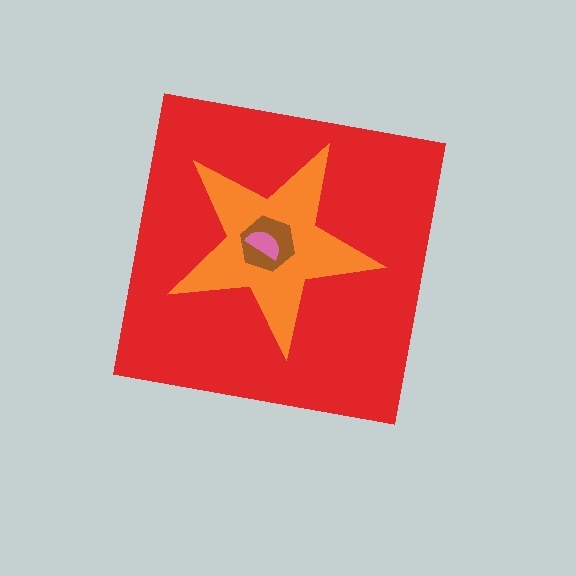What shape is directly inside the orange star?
The brown hexagon.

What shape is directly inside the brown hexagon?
The pink semicircle.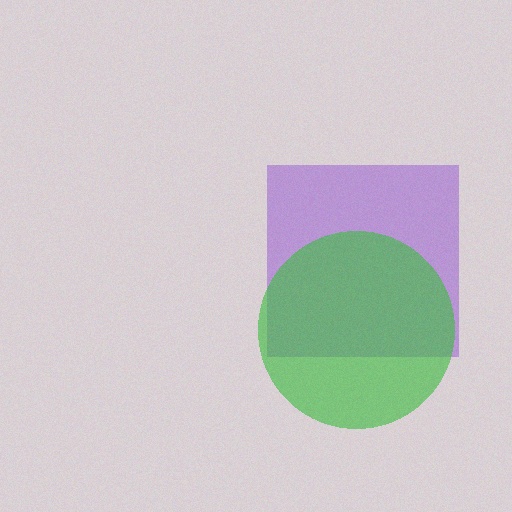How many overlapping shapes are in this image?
There are 2 overlapping shapes in the image.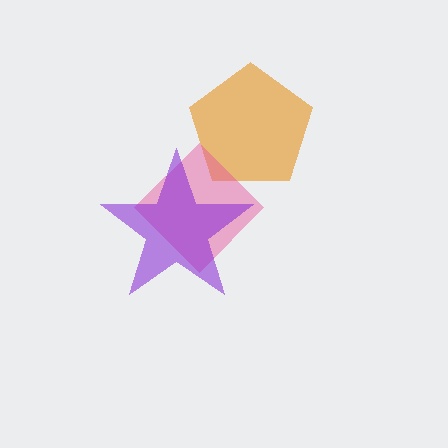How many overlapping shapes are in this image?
There are 3 overlapping shapes in the image.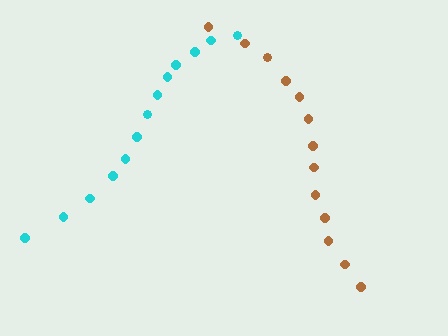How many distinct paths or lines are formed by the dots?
There are 2 distinct paths.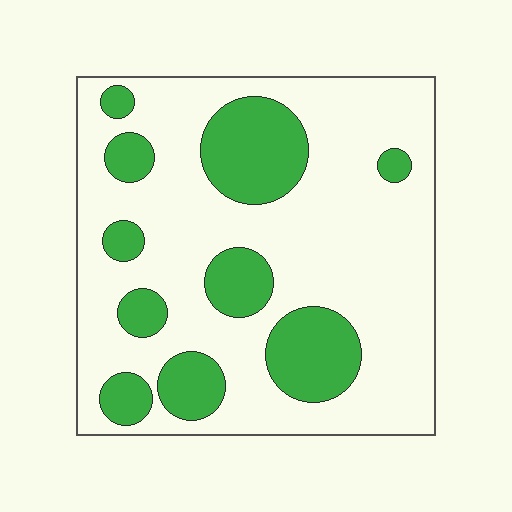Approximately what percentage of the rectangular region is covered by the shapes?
Approximately 25%.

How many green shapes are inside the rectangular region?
10.